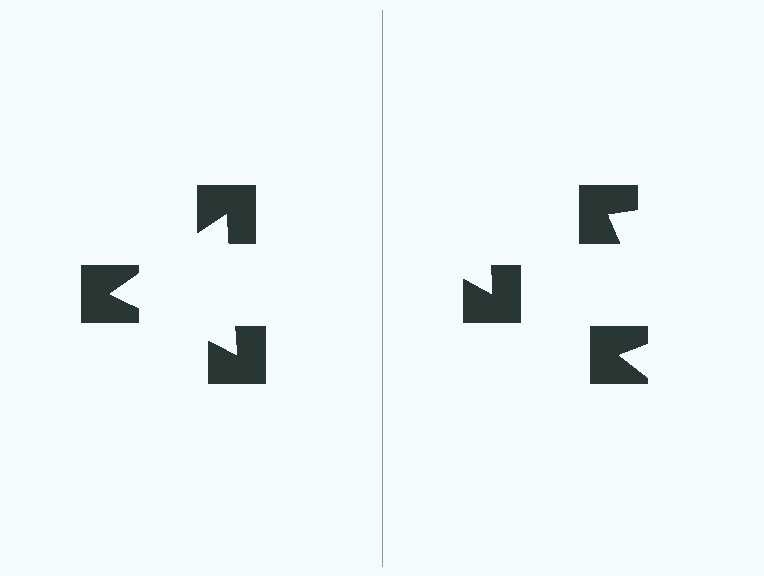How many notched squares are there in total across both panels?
6 — 3 on each side.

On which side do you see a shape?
An illusory triangle appears on the left side. On the right side the wedge cuts are rotated, so no coherent shape forms.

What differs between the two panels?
The notched squares are positioned identically on both sides; only the wedge orientations differ. On the left they align to a triangle; on the right they are misaligned.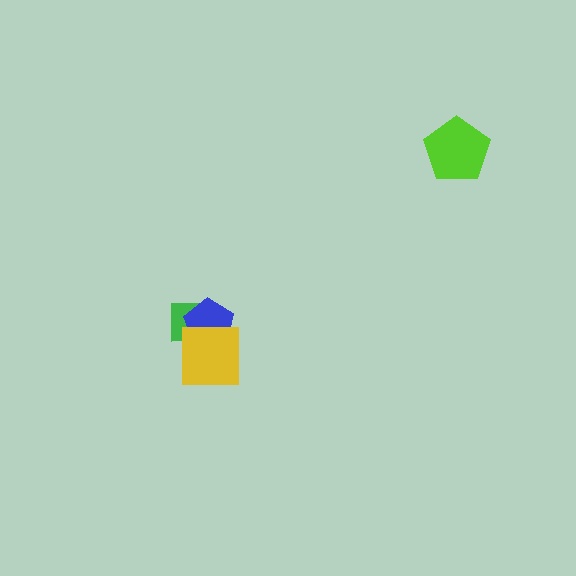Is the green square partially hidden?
Yes, it is partially covered by another shape.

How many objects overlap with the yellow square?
2 objects overlap with the yellow square.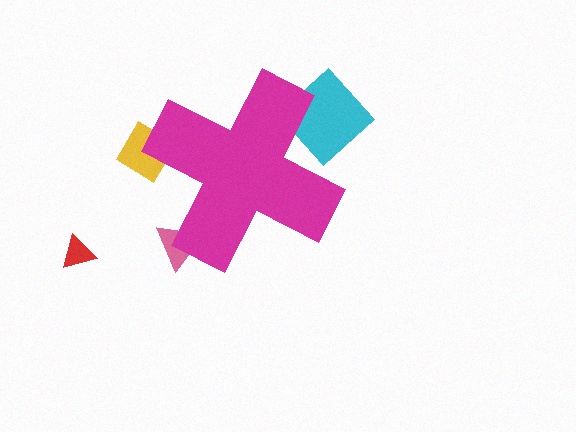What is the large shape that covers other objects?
A magenta cross.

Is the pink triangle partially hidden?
Yes, the pink triangle is partially hidden behind the magenta cross.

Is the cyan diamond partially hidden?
Yes, the cyan diamond is partially hidden behind the magenta cross.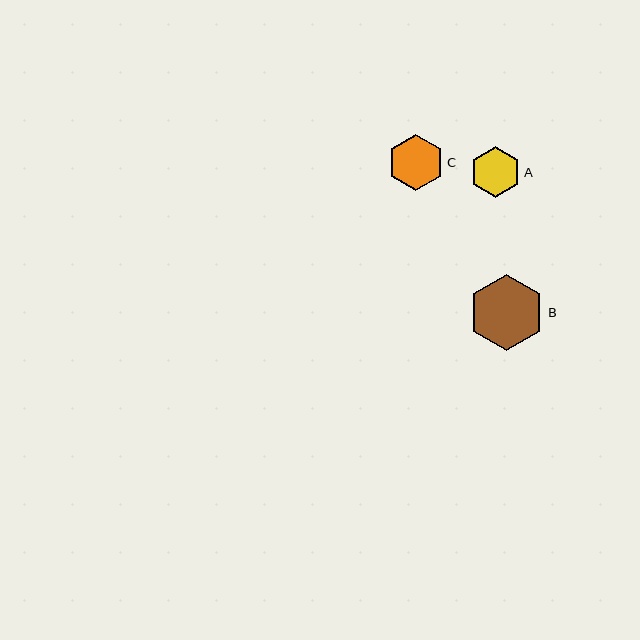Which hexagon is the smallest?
Hexagon A is the smallest with a size of approximately 51 pixels.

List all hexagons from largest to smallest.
From largest to smallest: B, C, A.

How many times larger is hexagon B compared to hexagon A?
Hexagon B is approximately 1.5 times the size of hexagon A.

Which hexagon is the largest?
Hexagon B is the largest with a size of approximately 76 pixels.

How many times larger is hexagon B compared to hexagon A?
Hexagon B is approximately 1.5 times the size of hexagon A.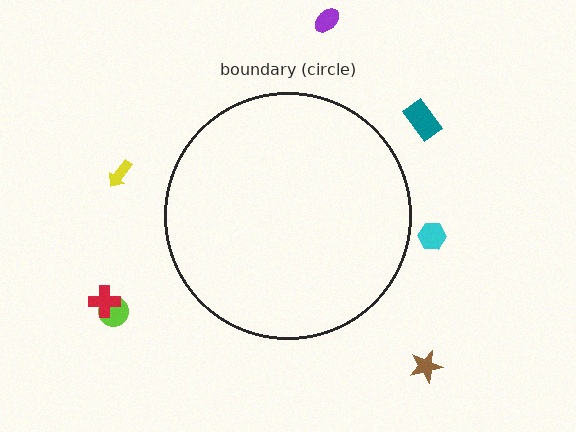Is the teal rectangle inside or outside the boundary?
Outside.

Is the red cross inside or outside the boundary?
Outside.